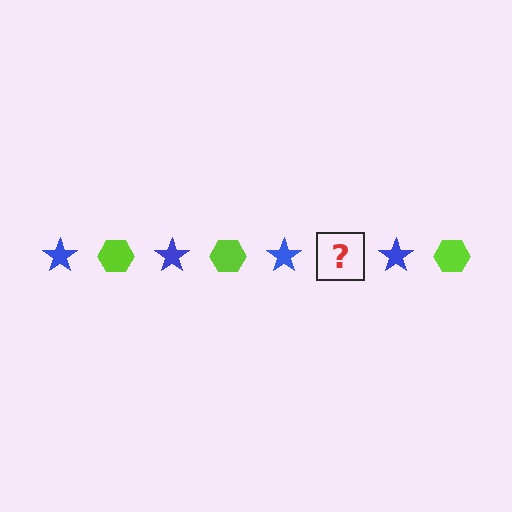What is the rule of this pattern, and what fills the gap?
The rule is that the pattern alternates between blue star and lime hexagon. The gap should be filled with a lime hexagon.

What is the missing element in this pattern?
The missing element is a lime hexagon.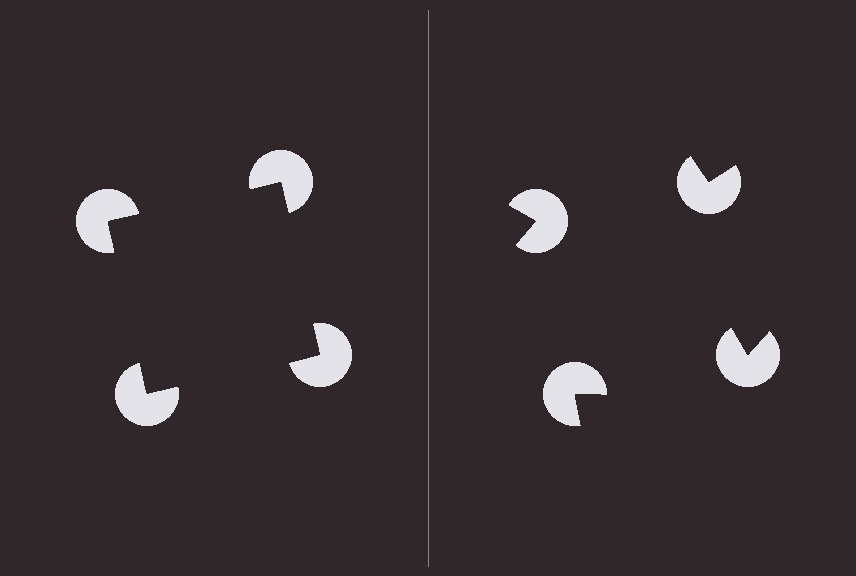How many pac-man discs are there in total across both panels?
8 — 4 on each side.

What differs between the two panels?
The pac-man discs are positioned identically on both sides; only the wedge orientations differ. On the left they align to a square; on the right they are misaligned.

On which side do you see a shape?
An illusory square appears on the left side. On the right side the wedge cuts are rotated, so no coherent shape forms.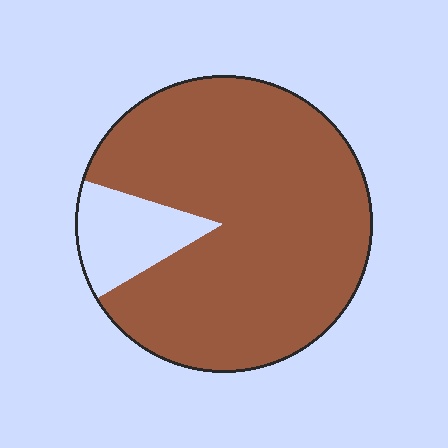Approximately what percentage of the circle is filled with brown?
Approximately 85%.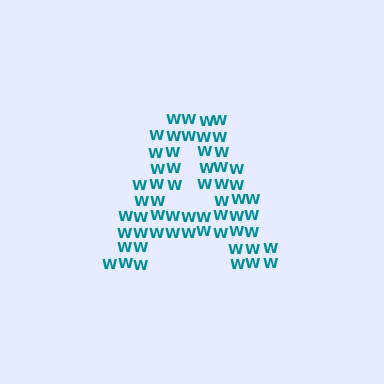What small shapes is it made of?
It is made of small letter W's.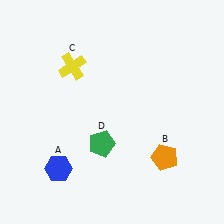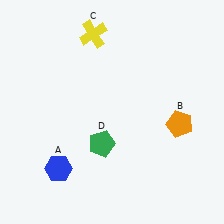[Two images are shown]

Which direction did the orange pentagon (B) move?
The orange pentagon (B) moved up.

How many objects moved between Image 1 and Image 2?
2 objects moved between the two images.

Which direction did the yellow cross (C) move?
The yellow cross (C) moved up.